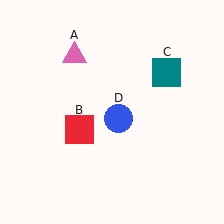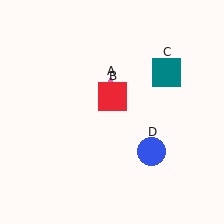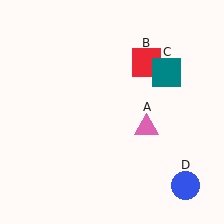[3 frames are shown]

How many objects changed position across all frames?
3 objects changed position: pink triangle (object A), red square (object B), blue circle (object D).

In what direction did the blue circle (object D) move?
The blue circle (object D) moved down and to the right.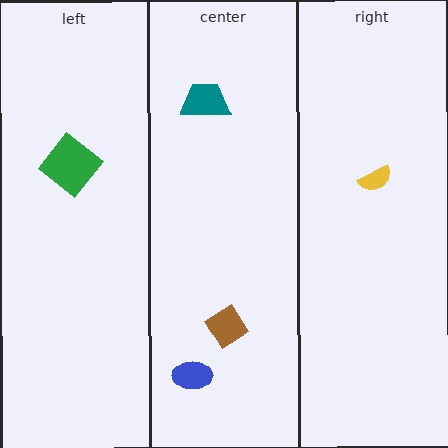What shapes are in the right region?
The yellow semicircle.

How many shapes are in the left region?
1.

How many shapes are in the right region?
1.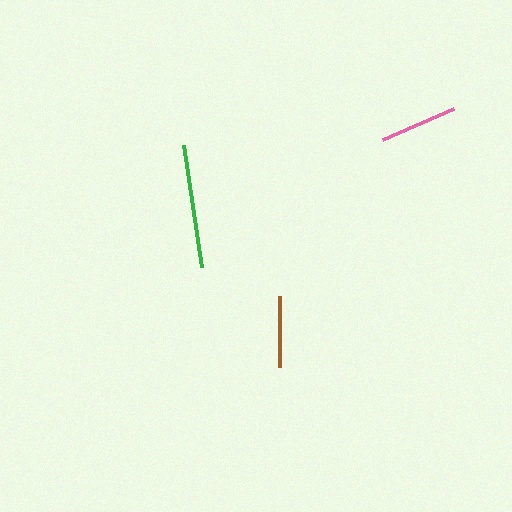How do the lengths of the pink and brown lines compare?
The pink and brown lines are approximately the same length.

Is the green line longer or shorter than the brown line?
The green line is longer than the brown line.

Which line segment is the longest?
The green line is the longest at approximately 123 pixels.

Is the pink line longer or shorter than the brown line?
The pink line is longer than the brown line.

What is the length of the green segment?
The green segment is approximately 123 pixels long.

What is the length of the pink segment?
The pink segment is approximately 77 pixels long.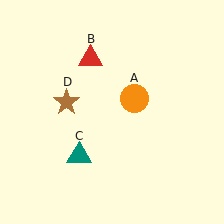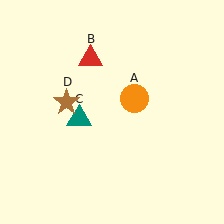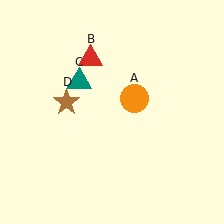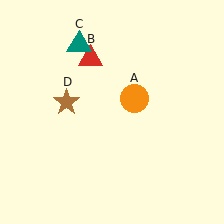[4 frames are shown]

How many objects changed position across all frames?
1 object changed position: teal triangle (object C).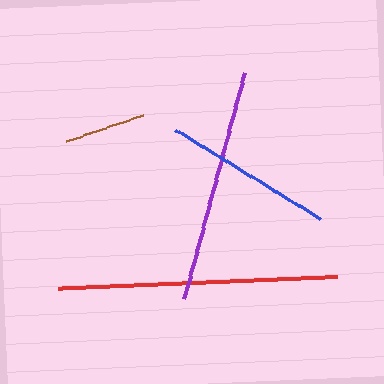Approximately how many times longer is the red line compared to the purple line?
The red line is approximately 1.2 times the length of the purple line.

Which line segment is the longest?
The red line is the longest at approximately 279 pixels.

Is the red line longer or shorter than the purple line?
The red line is longer than the purple line.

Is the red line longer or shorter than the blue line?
The red line is longer than the blue line.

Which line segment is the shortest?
The brown line is the shortest at approximately 81 pixels.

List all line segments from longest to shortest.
From longest to shortest: red, purple, blue, brown.